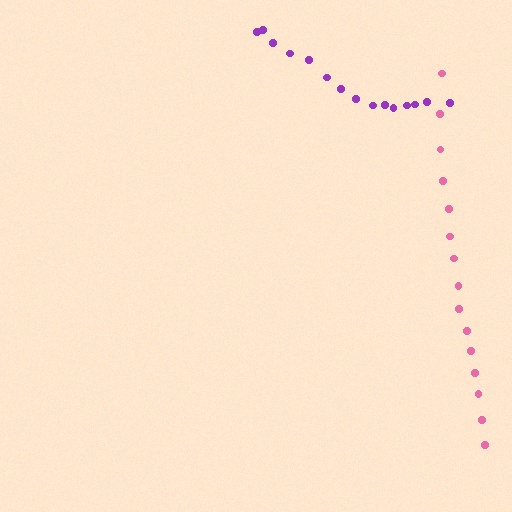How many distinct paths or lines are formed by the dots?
There are 2 distinct paths.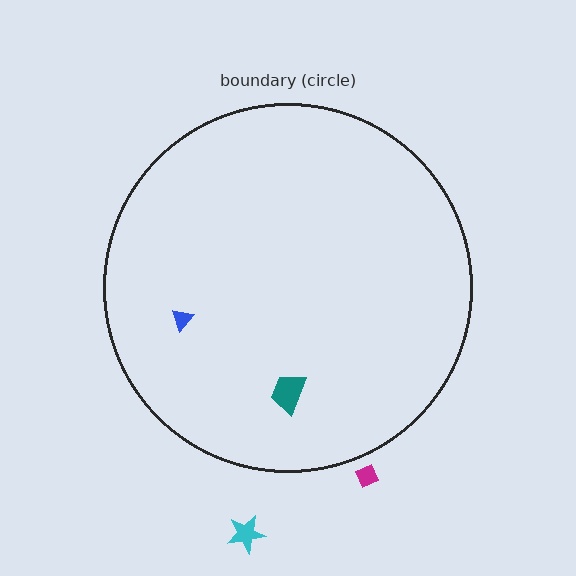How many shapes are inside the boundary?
2 inside, 2 outside.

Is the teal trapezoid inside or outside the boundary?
Inside.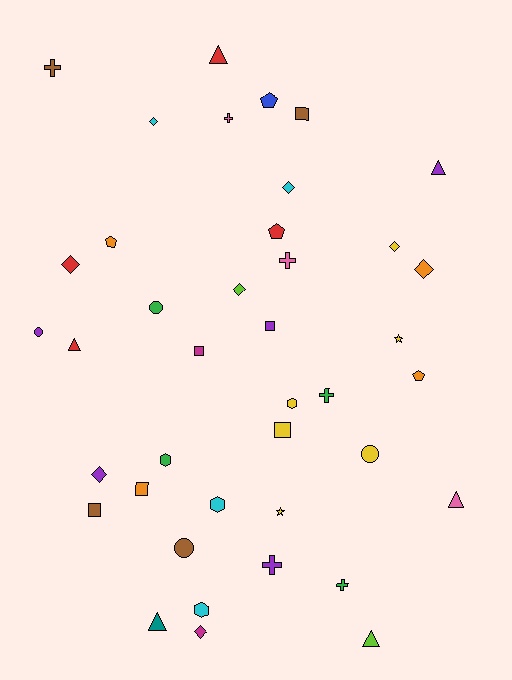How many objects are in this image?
There are 40 objects.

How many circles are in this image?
There are 4 circles.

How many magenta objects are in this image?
There are 2 magenta objects.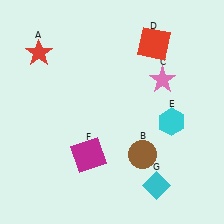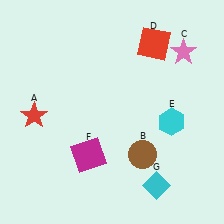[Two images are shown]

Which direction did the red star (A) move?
The red star (A) moved down.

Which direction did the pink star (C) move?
The pink star (C) moved up.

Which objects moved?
The objects that moved are: the red star (A), the pink star (C).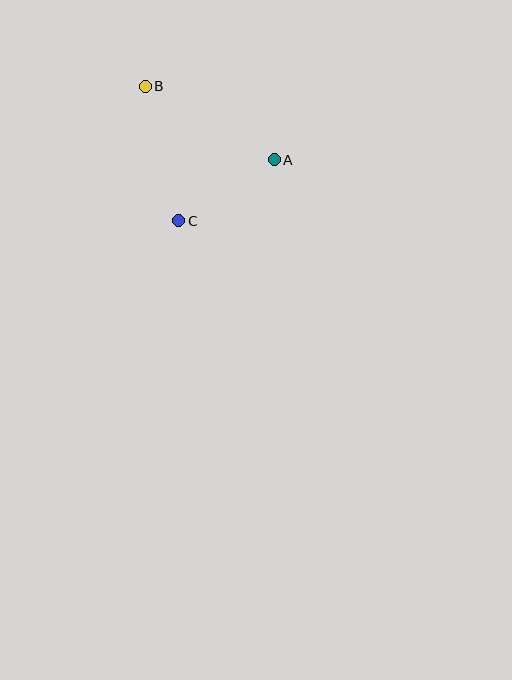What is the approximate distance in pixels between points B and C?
The distance between B and C is approximately 139 pixels.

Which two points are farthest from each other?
Points A and B are farthest from each other.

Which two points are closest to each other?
Points A and C are closest to each other.